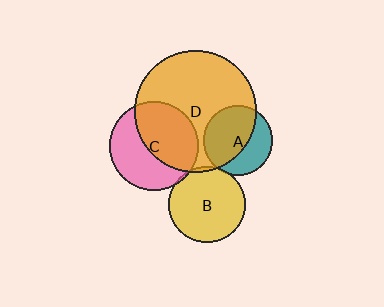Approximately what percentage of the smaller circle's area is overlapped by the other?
Approximately 50%.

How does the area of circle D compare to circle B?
Approximately 2.6 times.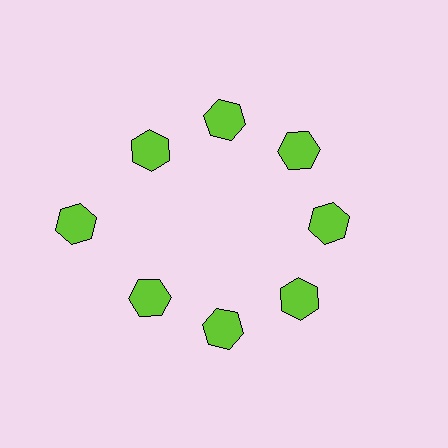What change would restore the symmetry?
The symmetry would be restored by moving it inward, back onto the ring so that all 8 hexagons sit at equal angles and equal distance from the center.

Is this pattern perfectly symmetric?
No. The 8 lime hexagons are arranged in a ring, but one element near the 9 o'clock position is pushed outward from the center, breaking the 8-fold rotational symmetry.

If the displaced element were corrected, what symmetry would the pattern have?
It would have 8-fold rotational symmetry — the pattern would map onto itself every 45 degrees.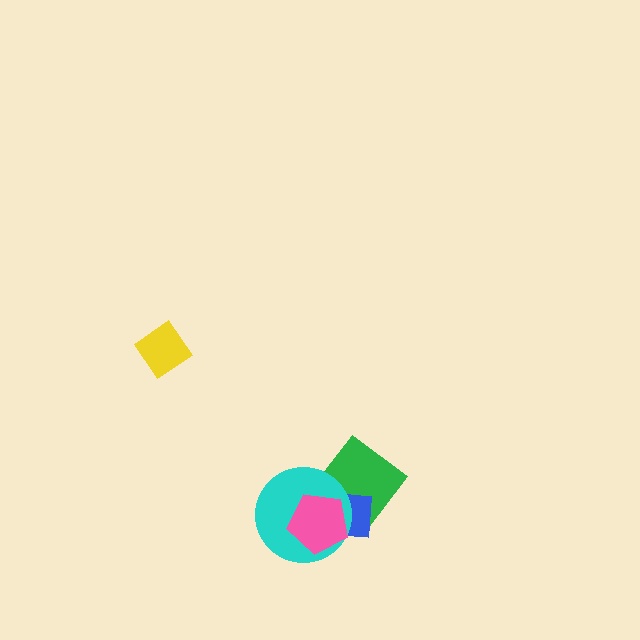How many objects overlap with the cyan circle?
3 objects overlap with the cyan circle.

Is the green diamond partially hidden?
Yes, it is partially covered by another shape.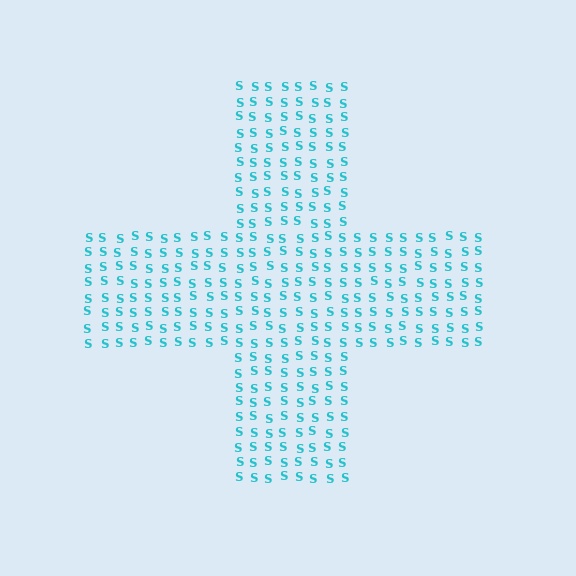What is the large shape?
The large shape is a cross.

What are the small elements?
The small elements are letter S's.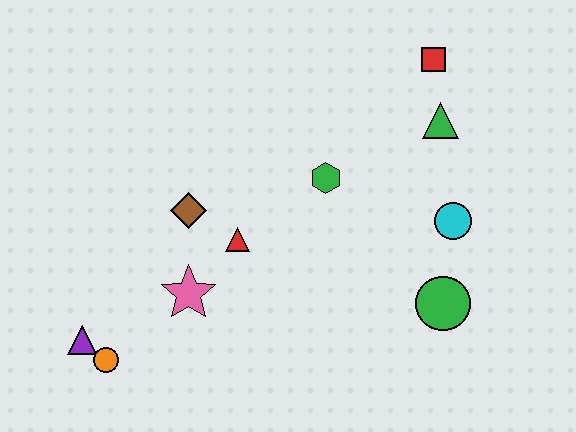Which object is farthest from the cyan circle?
The purple triangle is farthest from the cyan circle.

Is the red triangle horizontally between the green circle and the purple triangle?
Yes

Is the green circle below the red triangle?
Yes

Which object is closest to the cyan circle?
The green circle is closest to the cyan circle.